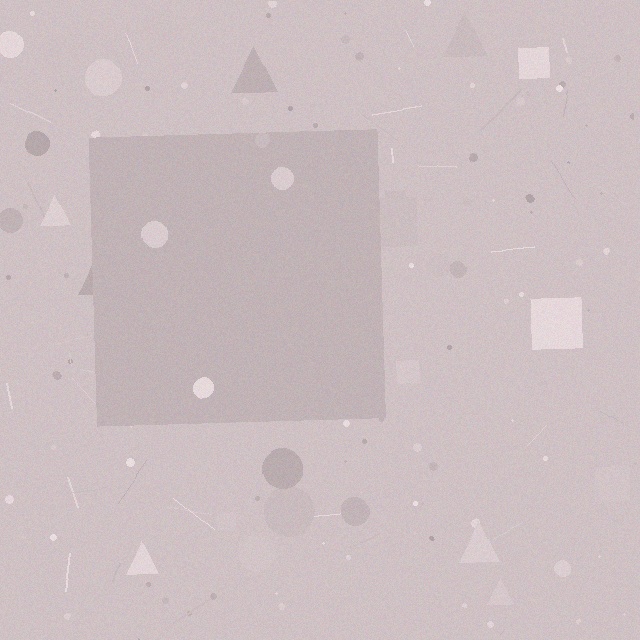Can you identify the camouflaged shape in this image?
The camouflaged shape is a square.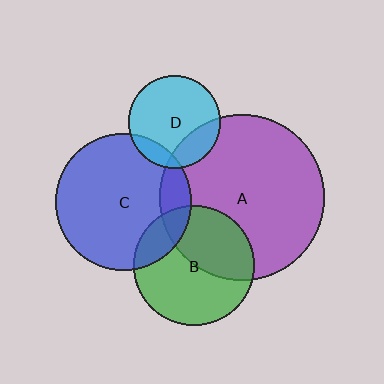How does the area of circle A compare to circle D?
Approximately 3.2 times.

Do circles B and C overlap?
Yes.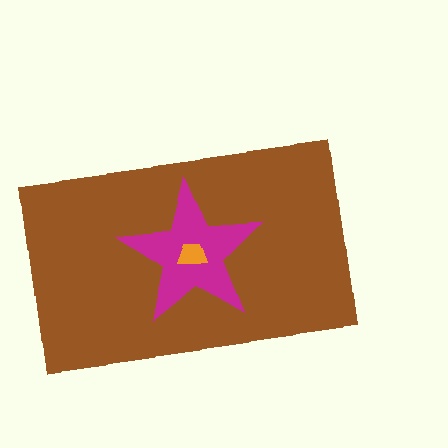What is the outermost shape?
The brown rectangle.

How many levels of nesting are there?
3.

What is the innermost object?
The orange trapezoid.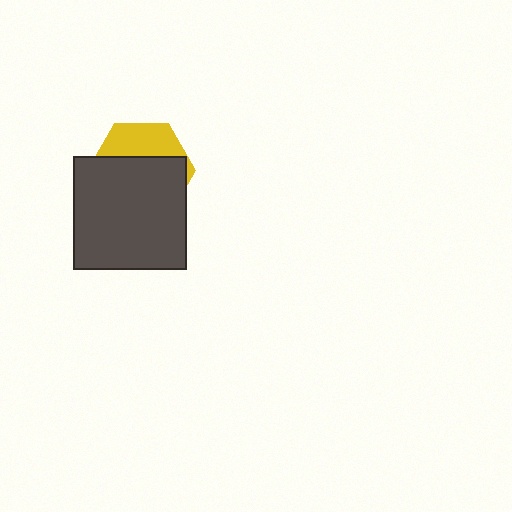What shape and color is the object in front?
The object in front is a dark gray square.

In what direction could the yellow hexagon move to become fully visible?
The yellow hexagon could move up. That would shift it out from behind the dark gray square entirely.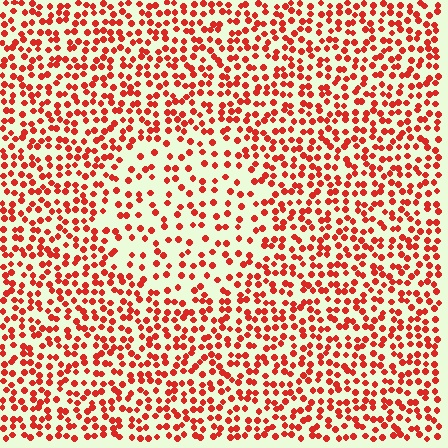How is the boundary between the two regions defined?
The boundary is defined by a change in element density (approximately 1.9x ratio). All elements are the same color, size, and shape.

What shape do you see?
I see a circle.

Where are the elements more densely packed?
The elements are more densely packed outside the circle boundary.